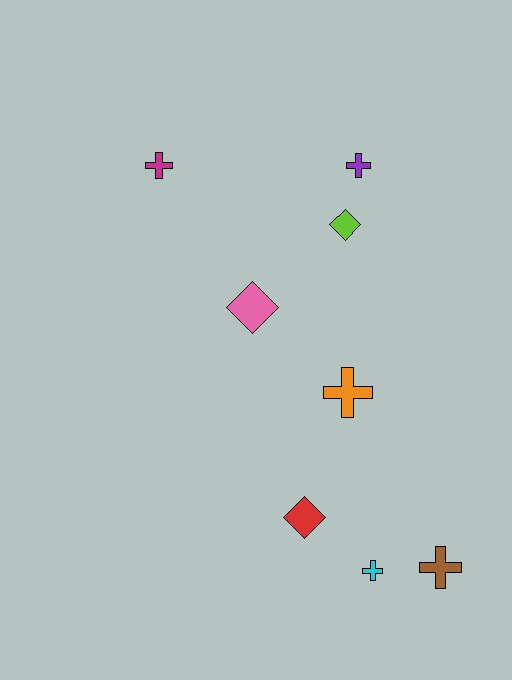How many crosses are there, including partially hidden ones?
There are 5 crosses.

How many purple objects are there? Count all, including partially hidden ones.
There is 1 purple object.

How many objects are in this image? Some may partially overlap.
There are 8 objects.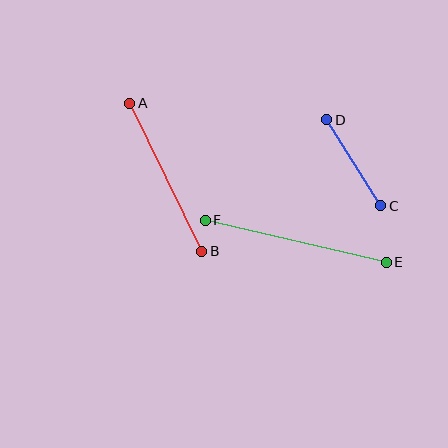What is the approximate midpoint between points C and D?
The midpoint is at approximately (354, 163) pixels.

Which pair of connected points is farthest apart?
Points E and F are farthest apart.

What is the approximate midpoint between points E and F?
The midpoint is at approximately (296, 241) pixels.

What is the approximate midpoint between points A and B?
The midpoint is at approximately (166, 177) pixels.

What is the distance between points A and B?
The distance is approximately 164 pixels.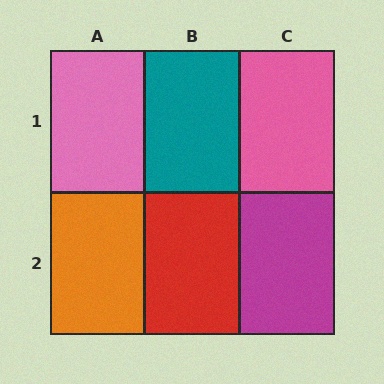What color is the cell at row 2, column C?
Magenta.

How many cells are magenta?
1 cell is magenta.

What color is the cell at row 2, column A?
Orange.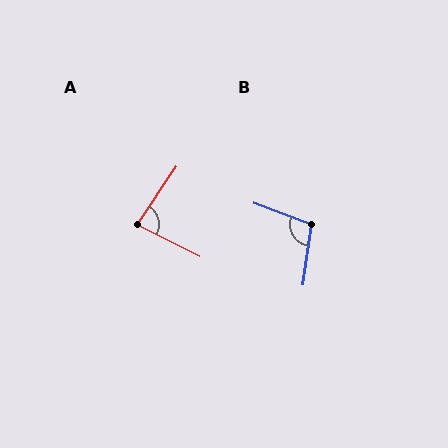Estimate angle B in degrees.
Approximately 102 degrees.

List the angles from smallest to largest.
A (82°), B (102°).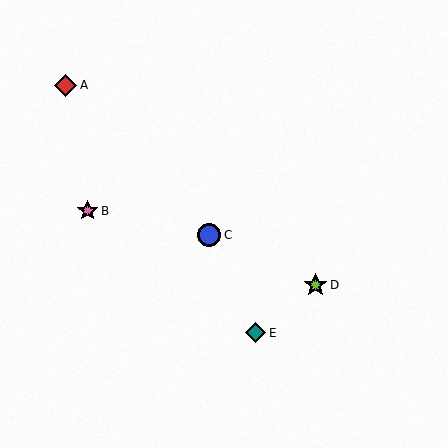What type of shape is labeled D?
Shape D is a lime star.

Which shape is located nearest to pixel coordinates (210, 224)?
The blue circle (labeled C) at (209, 235) is nearest to that location.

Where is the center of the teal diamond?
The center of the teal diamond is at (256, 333).